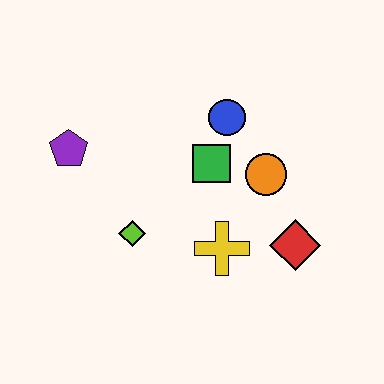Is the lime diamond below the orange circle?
Yes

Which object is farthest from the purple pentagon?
The red diamond is farthest from the purple pentagon.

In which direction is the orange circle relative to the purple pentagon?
The orange circle is to the right of the purple pentagon.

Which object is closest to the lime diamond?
The yellow cross is closest to the lime diamond.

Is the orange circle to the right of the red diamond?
No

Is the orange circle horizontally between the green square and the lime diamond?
No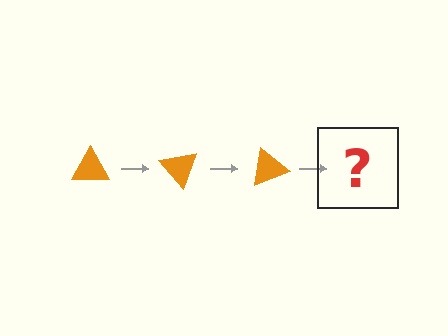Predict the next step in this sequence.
The next step is an orange triangle rotated 150 degrees.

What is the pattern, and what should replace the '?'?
The pattern is that the triangle rotates 50 degrees each step. The '?' should be an orange triangle rotated 150 degrees.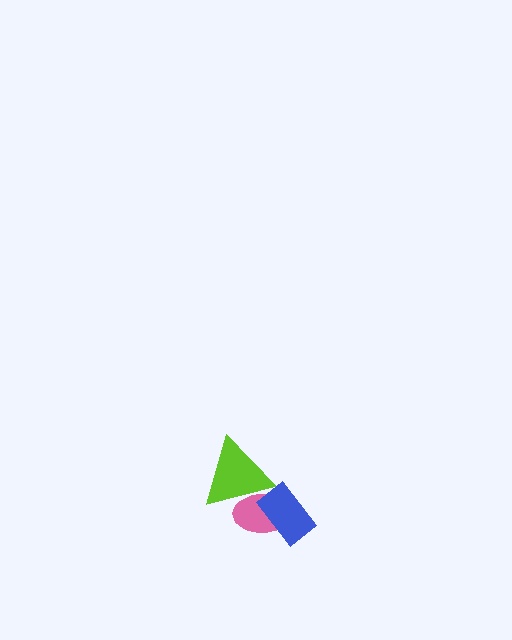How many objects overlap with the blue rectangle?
1 object overlaps with the blue rectangle.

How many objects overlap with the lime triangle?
1 object overlaps with the lime triangle.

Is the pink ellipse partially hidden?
Yes, it is partially covered by another shape.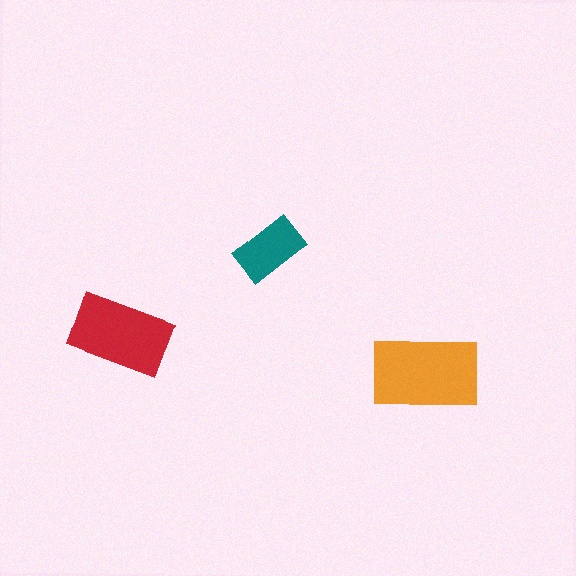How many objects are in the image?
There are 3 objects in the image.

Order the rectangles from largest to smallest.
the orange one, the red one, the teal one.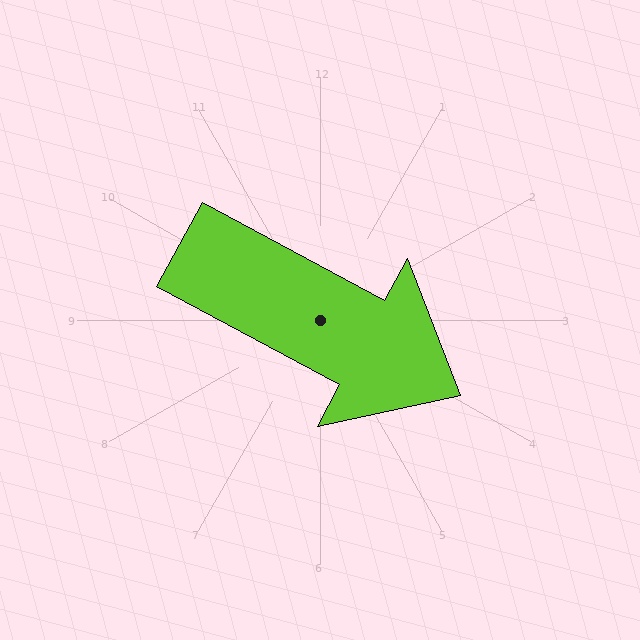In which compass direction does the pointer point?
Southeast.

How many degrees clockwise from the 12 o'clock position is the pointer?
Approximately 118 degrees.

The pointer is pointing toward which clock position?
Roughly 4 o'clock.